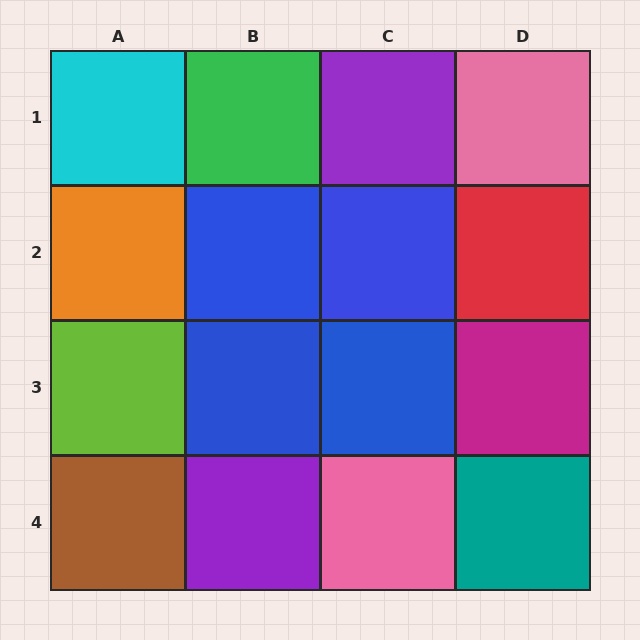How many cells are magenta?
1 cell is magenta.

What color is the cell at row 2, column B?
Blue.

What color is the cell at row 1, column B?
Green.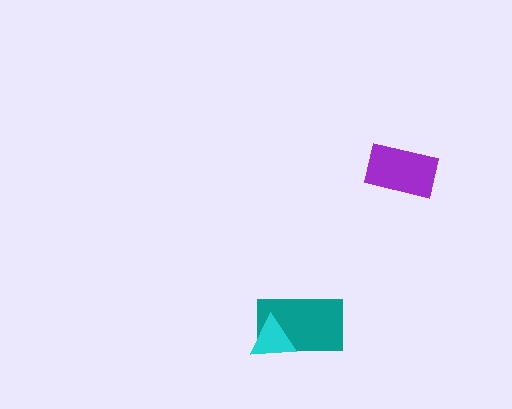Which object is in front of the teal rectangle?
The cyan triangle is in front of the teal rectangle.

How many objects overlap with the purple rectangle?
0 objects overlap with the purple rectangle.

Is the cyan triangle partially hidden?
No, no other shape covers it.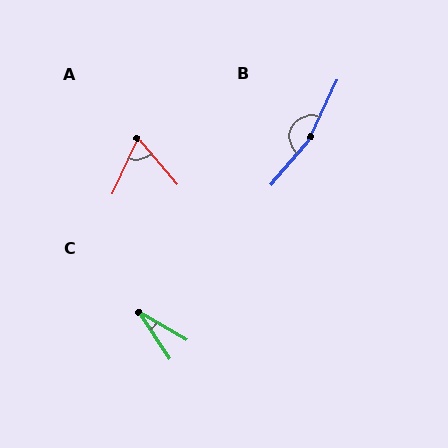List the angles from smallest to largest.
C (26°), A (66°), B (165°).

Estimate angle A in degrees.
Approximately 66 degrees.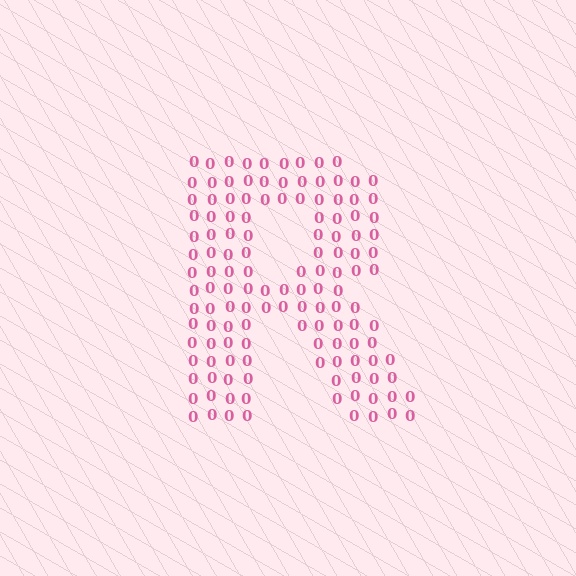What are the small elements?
The small elements are digit 0's.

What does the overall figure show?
The overall figure shows the letter R.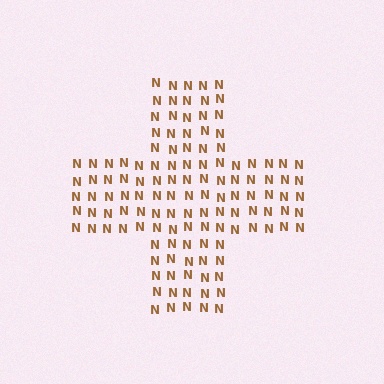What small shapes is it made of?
It is made of small letter N's.